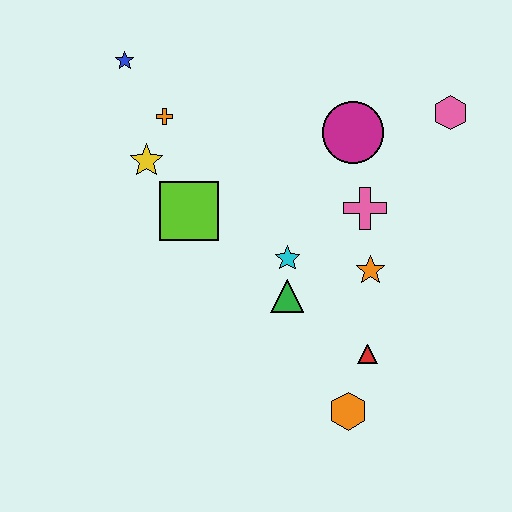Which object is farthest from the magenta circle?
The orange hexagon is farthest from the magenta circle.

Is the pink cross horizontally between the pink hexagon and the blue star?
Yes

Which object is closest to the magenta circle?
The pink cross is closest to the magenta circle.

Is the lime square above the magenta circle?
No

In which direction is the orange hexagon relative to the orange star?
The orange hexagon is below the orange star.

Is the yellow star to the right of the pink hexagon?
No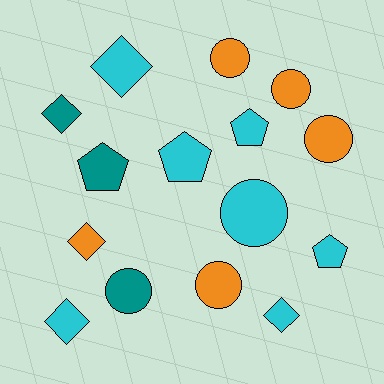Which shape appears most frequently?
Circle, with 6 objects.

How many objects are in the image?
There are 15 objects.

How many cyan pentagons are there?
There are 3 cyan pentagons.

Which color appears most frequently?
Cyan, with 7 objects.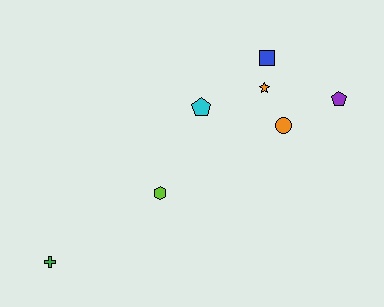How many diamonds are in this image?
There are no diamonds.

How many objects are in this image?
There are 7 objects.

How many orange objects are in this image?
There are 2 orange objects.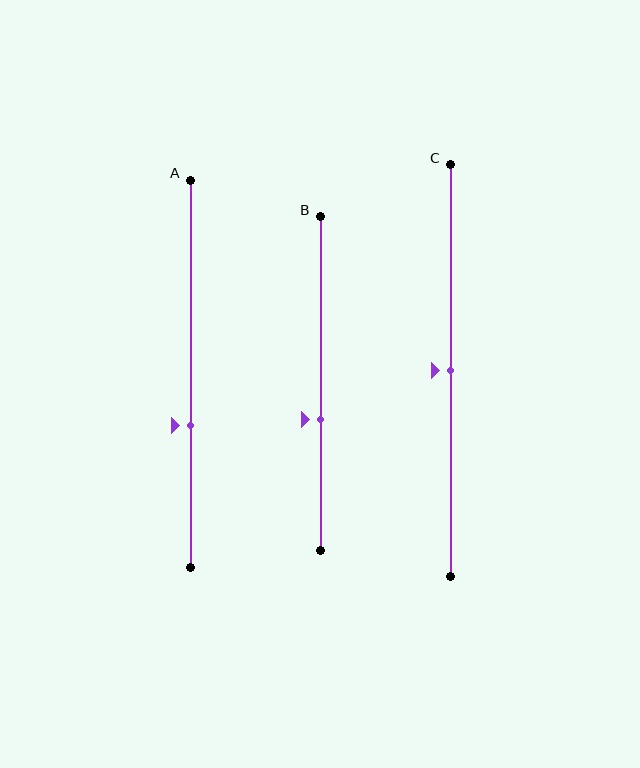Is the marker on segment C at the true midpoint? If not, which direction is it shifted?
Yes, the marker on segment C is at the true midpoint.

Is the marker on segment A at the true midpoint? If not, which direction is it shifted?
No, the marker on segment A is shifted downward by about 13% of the segment length.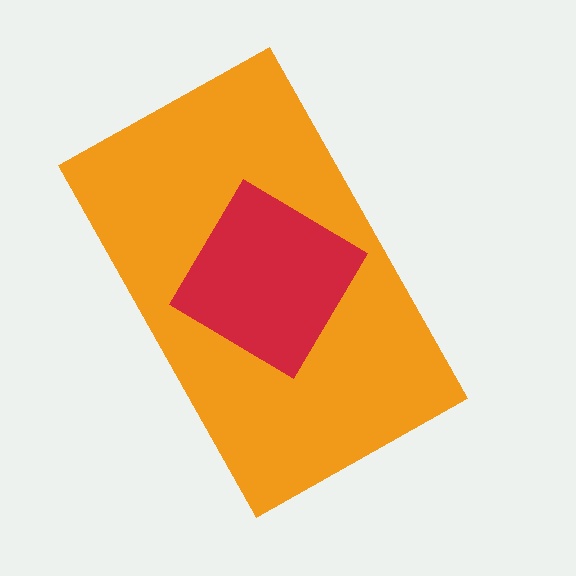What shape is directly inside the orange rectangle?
The red diamond.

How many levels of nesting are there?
2.